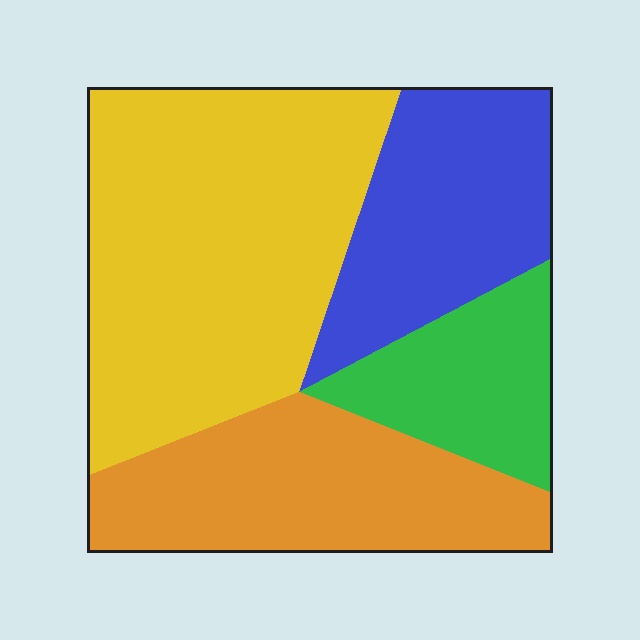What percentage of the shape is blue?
Blue covers 21% of the shape.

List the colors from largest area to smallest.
From largest to smallest: yellow, orange, blue, green.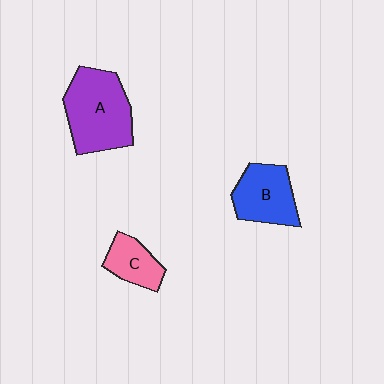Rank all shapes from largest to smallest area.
From largest to smallest: A (purple), B (blue), C (pink).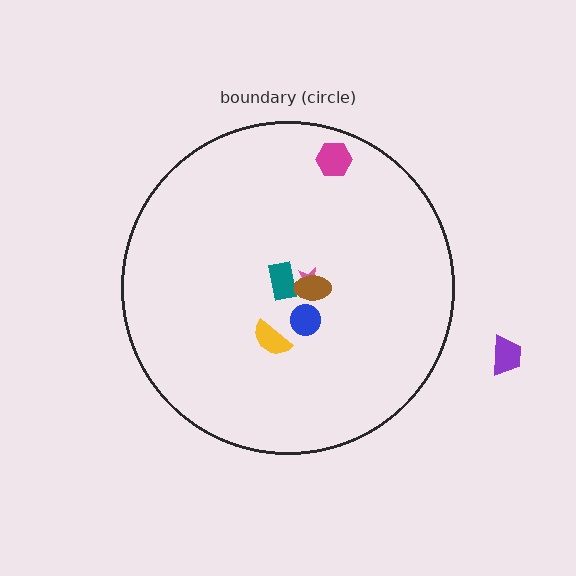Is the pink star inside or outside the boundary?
Inside.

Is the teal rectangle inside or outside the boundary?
Inside.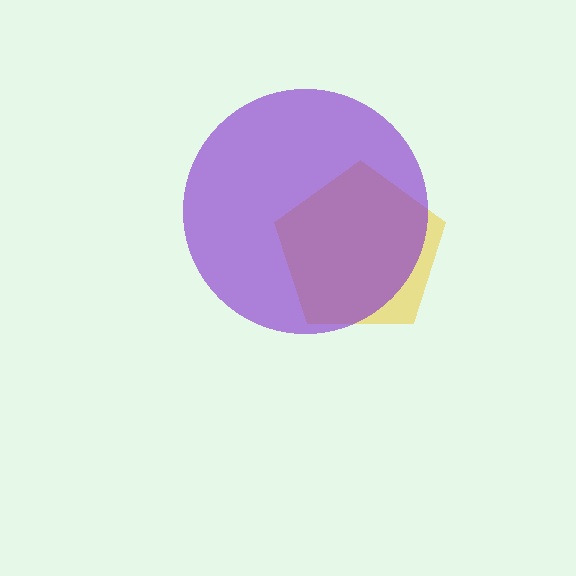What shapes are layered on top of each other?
The layered shapes are: a yellow pentagon, a purple circle.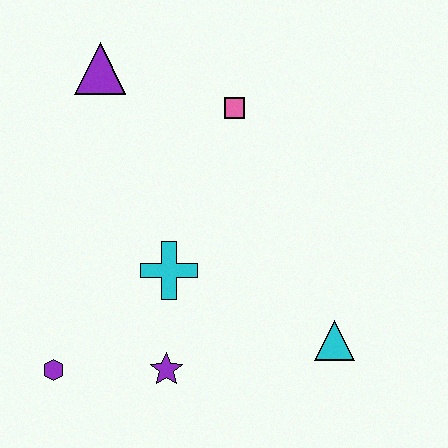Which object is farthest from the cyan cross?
The purple triangle is farthest from the cyan cross.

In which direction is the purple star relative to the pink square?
The purple star is below the pink square.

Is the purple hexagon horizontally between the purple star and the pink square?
No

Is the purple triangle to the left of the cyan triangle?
Yes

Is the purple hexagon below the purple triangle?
Yes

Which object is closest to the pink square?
The purple triangle is closest to the pink square.